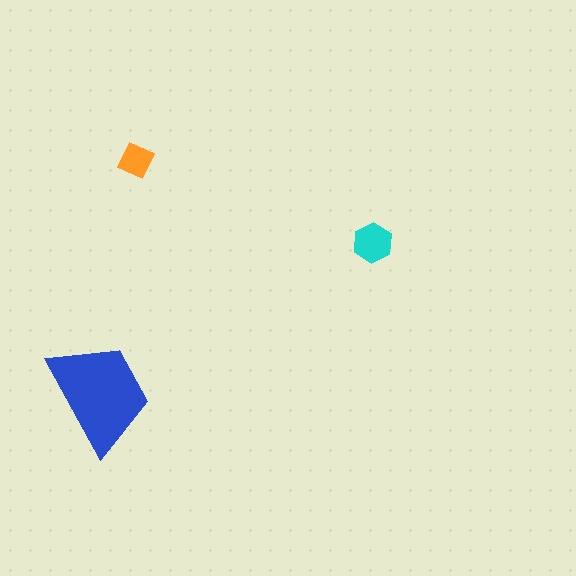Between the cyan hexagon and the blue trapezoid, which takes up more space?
The blue trapezoid.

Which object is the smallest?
The orange diamond.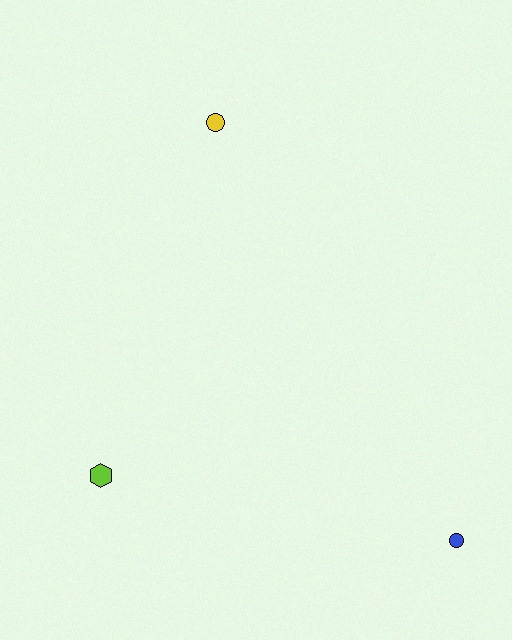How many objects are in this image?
There are 3 objects.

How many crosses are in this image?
There are no crosses.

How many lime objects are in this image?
There is 1 lime object.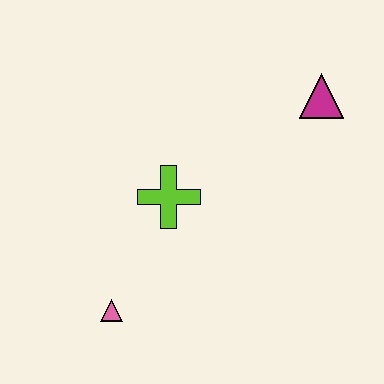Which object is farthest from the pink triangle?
The magenta triangle is farthest from the pink triangle.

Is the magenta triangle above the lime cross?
Yes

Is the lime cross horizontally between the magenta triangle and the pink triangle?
Yes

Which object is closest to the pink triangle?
The lime cross is closest to the pink triangle.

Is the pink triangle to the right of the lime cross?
No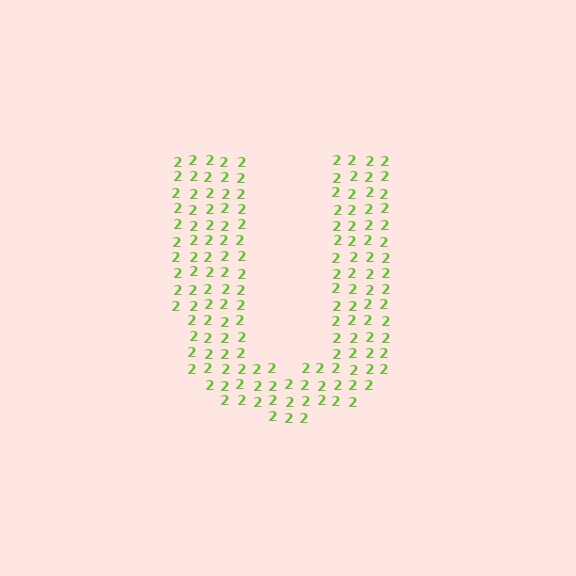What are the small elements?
The small elements are digit 2's.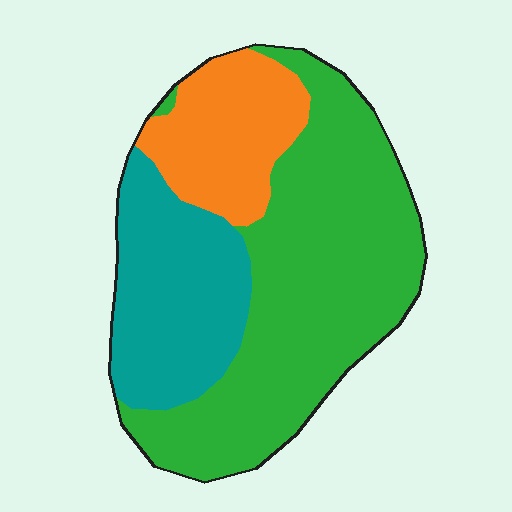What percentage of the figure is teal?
Teal covers roughly 25% of the figure.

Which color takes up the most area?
Green, at roughly 55%.